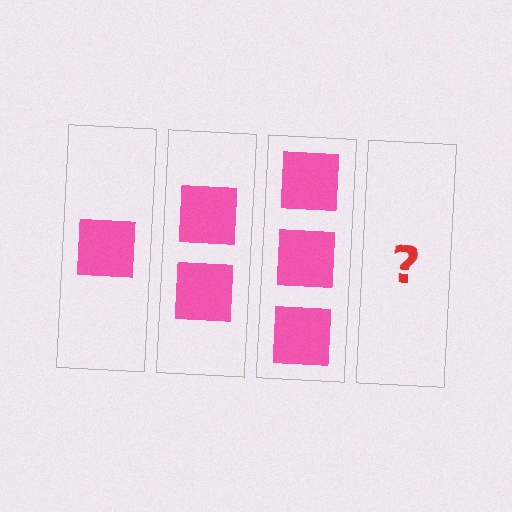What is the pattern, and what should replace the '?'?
The pattern is that each step adds one more square. The '?' should be 4 squares.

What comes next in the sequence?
The next element should be 4 squares.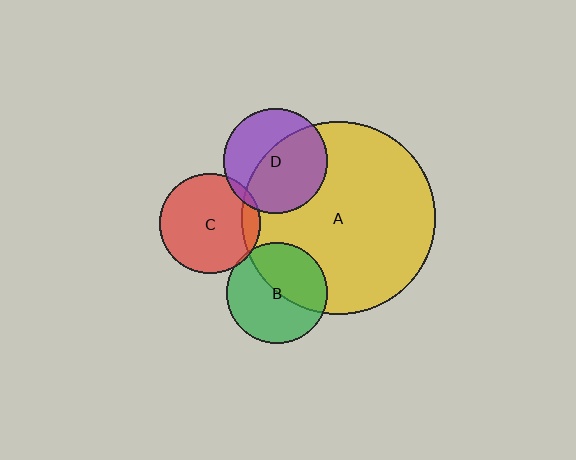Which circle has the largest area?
Circle A (yellow).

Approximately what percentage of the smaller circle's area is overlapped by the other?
Approximately 10%.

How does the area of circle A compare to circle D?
Approximately 3.4 times.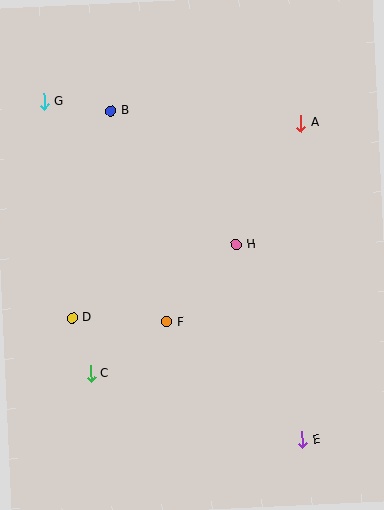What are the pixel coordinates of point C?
Point C is at (90, 374).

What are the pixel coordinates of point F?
Point F is at (167, 322).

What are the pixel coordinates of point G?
Point G is at (44, 102).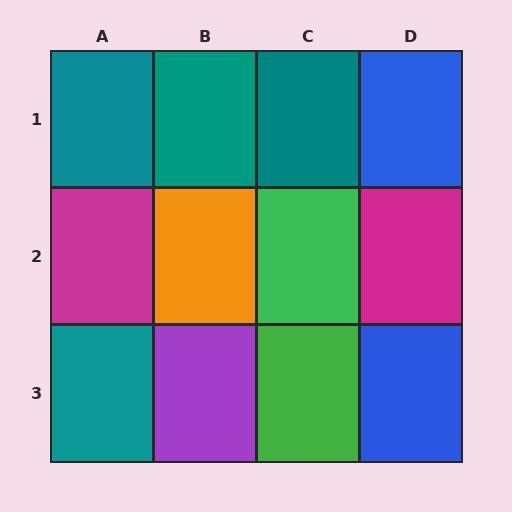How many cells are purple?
1 cell is purple.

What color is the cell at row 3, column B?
Purple.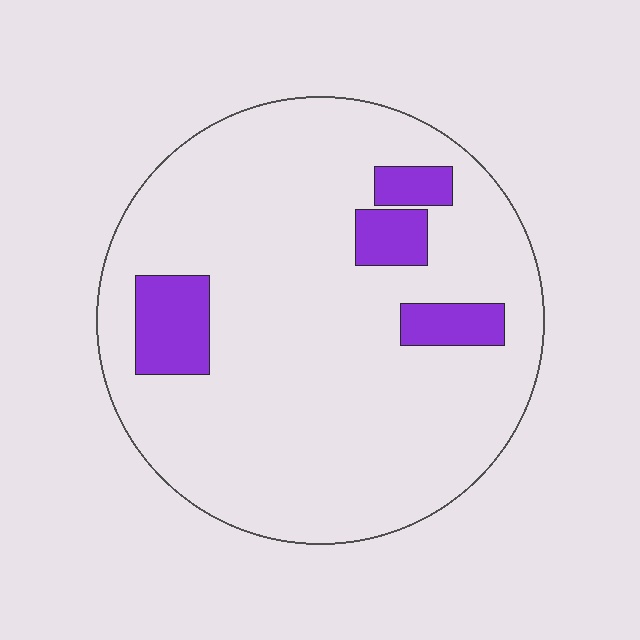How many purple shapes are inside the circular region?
4.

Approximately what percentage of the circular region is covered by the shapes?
Approximately 10%.